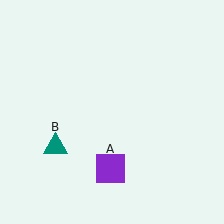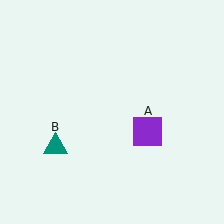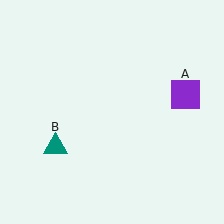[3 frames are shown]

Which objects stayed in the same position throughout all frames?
Teal triangle (object B) remained stationary.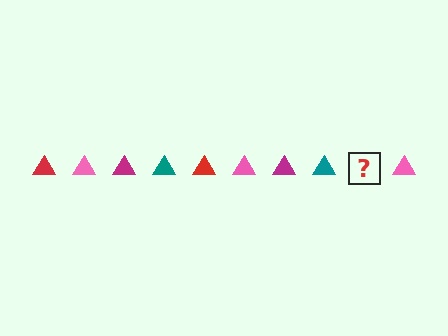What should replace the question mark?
The question mark should be replaced with a red triangle.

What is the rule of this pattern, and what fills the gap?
The rule is that the pattern cycles through red, pink, magenta, teal triangles. The gap should be filled with a red triangle.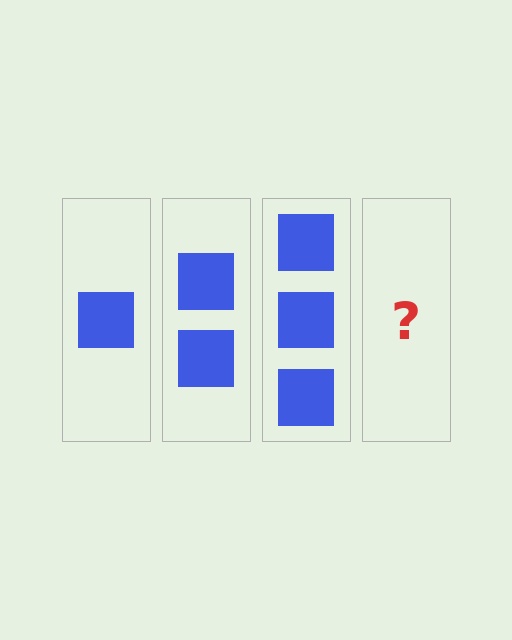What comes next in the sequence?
The next element should be 4 squares.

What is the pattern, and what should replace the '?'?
The pattern is that each step adds one more square. The '?' should be 4 squares.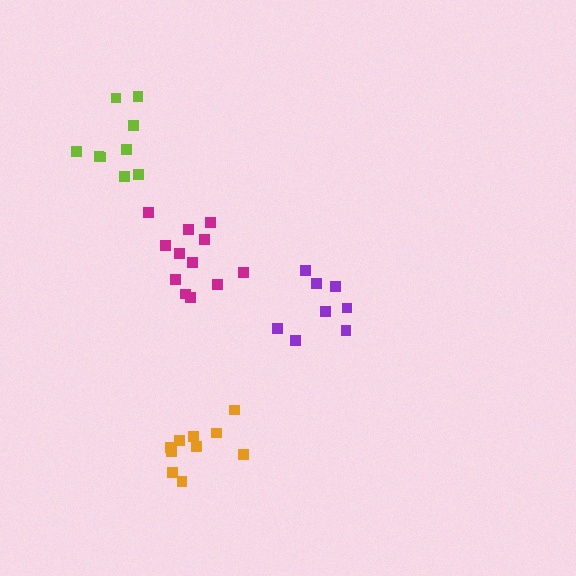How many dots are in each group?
Group 1: 10 dots, Group 2: 8 dots, Group 3: 9 dots, Group 4: 12 dots (39 total).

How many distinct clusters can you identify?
There are 4 distinct clusters.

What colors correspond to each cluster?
The clusters are colored: orange, purple, lime, magenta.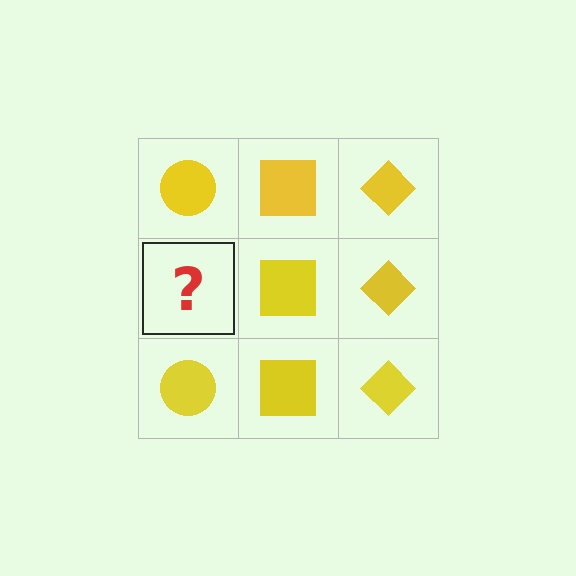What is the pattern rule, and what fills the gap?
The rule is that each column has a consistent shape. The gap should be filled with a yellow circle.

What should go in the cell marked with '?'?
The missing cell should contain a yellow circle.